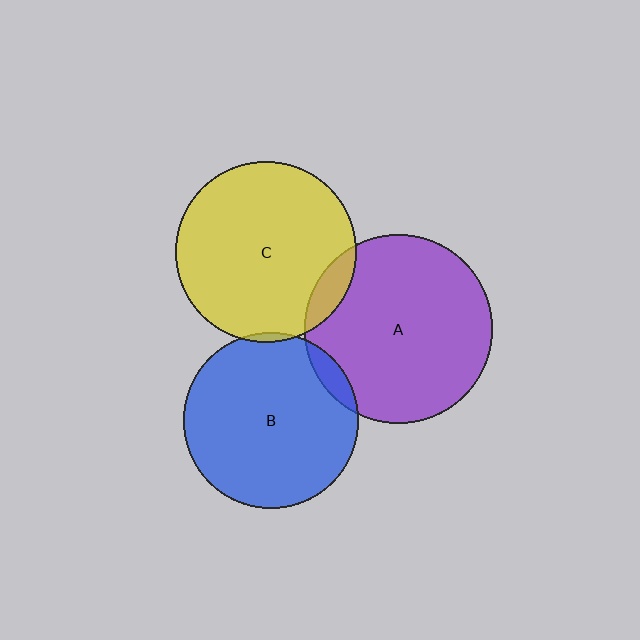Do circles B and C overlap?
Yes.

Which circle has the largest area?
Circle A (purple).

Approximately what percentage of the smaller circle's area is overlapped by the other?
Approximately 5%.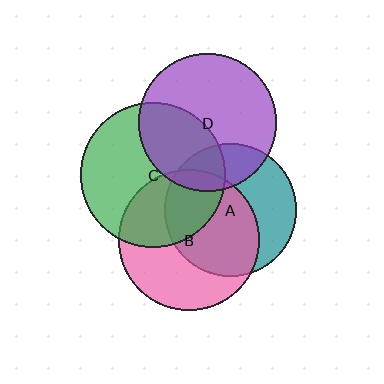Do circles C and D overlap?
Yes.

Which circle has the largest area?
Circle C (green).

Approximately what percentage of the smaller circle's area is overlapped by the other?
Approximately 40%.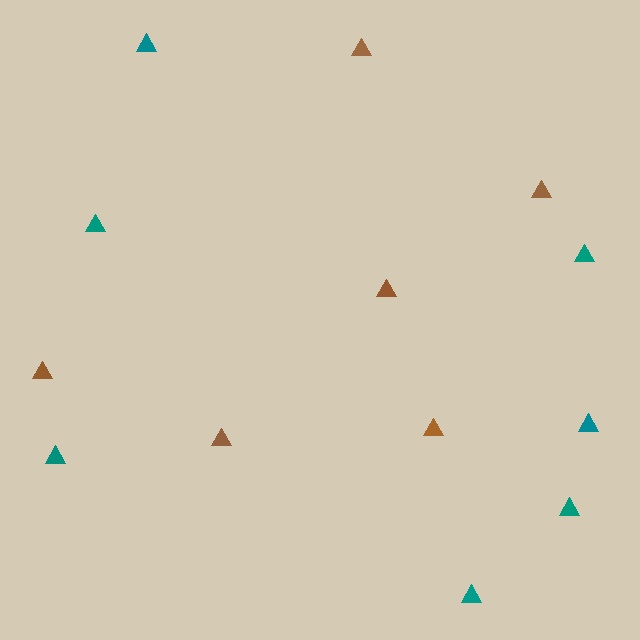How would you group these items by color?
There are 2 groups: one group of teal triangles (7) and one group of brown triangles (6).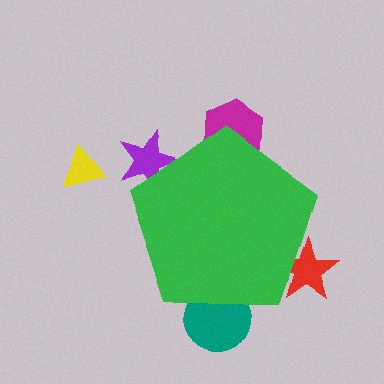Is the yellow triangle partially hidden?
No, the yellow triangle is fully visible.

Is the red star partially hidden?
Yes, the red star is partially hidden behind the green pentagon.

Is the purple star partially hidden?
Yes, the purple star is partially hidden behind the green pentagon.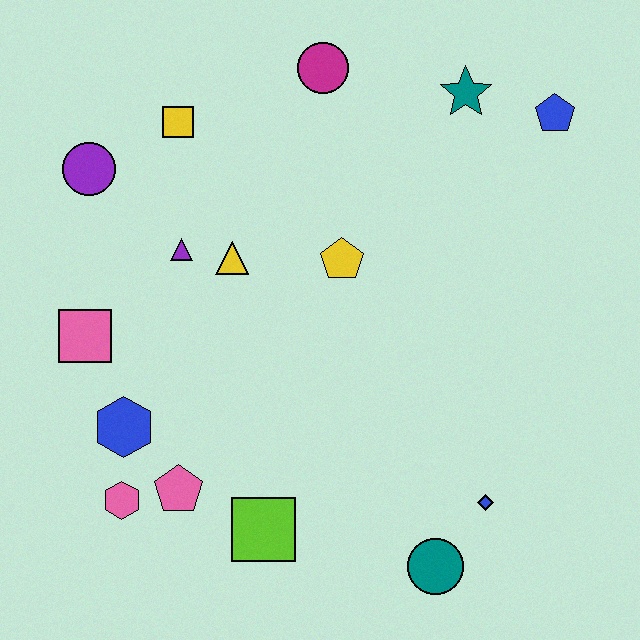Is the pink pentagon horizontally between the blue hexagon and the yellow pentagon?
Yes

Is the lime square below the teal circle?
No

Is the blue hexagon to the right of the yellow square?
No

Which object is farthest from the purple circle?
The teal circle is farthest from the purple circle.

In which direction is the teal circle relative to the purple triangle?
The teal circle is below the purple triangle.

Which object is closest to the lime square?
The pink pentagon is closest to the lime square.